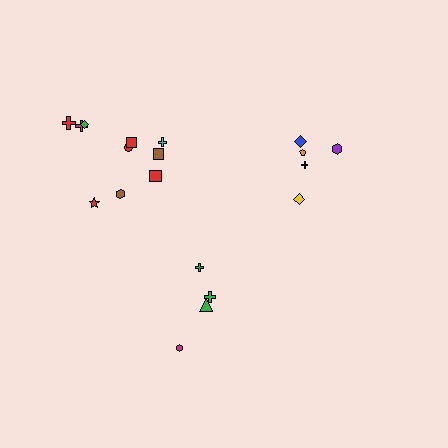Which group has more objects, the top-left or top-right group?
The top-left group.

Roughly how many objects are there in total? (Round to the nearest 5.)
Roughly 20 objects in total.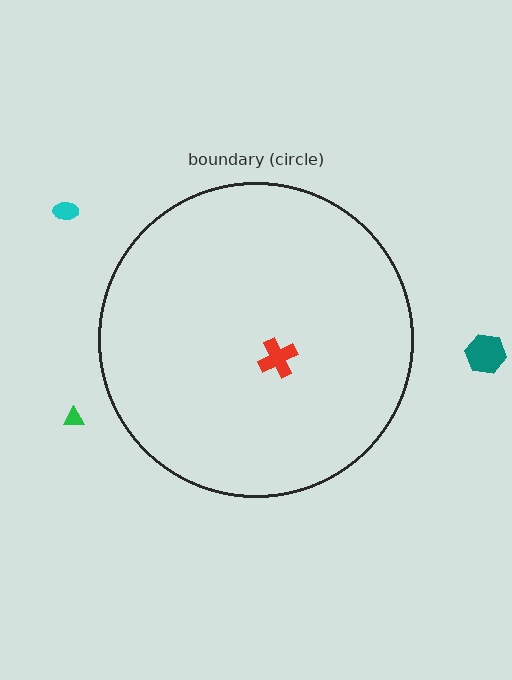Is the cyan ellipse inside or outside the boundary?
Outside.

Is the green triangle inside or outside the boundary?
Outside.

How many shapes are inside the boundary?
1 inside, 3 outside.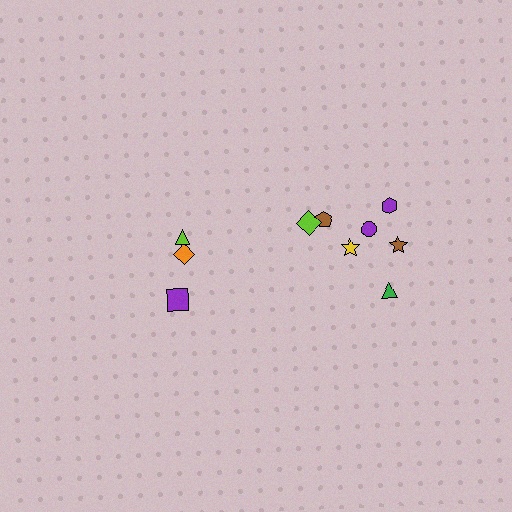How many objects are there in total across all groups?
There are 10 objects.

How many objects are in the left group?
There are 3 objects.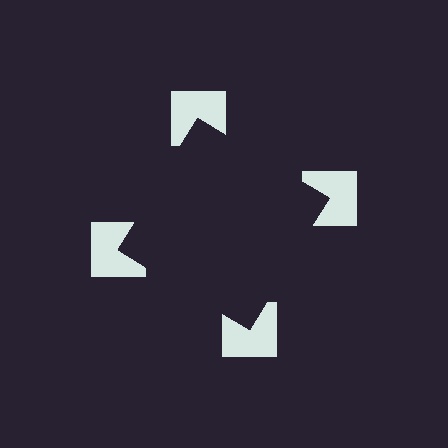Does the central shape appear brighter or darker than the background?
It typically appears slightly darker than the background, even though no actual brightness change is drawn.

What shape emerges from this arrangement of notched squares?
An illusory square — its edges are inferred from the aligned wedge cuts in the notched squares, not physically drawn.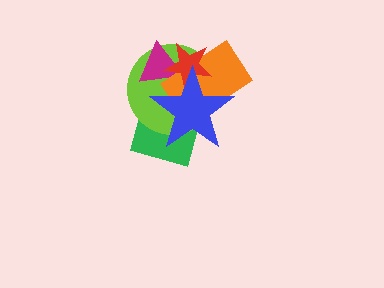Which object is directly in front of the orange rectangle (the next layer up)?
The red star is directly in front of the orange rectangle.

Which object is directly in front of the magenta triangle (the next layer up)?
The orange rectangle is directly in front of the magenta triangle.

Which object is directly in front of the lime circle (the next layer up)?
The magenta triangle is directly in front of the lime circle.